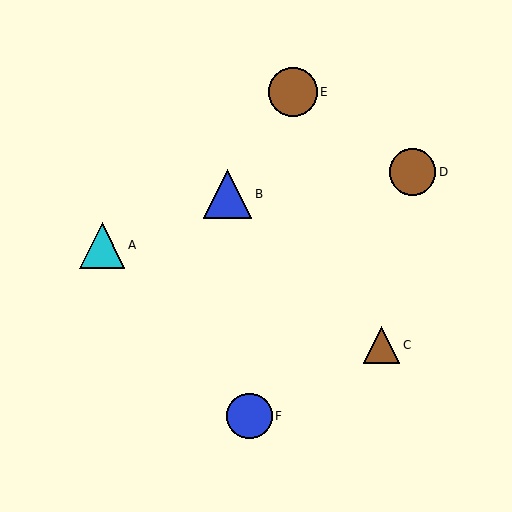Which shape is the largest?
The brown circle (labeled E) is the largest.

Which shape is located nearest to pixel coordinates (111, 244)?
The cyan triangle (labeled A) at (102, 245) is nearest to that location.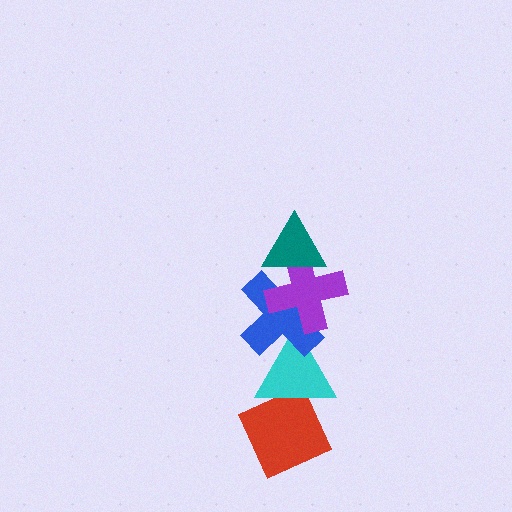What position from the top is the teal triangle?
The teal triangle is 1st from the top.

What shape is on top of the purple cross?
The teal triangle is on top of the purple cross.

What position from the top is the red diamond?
The red diamond is 5th from the top.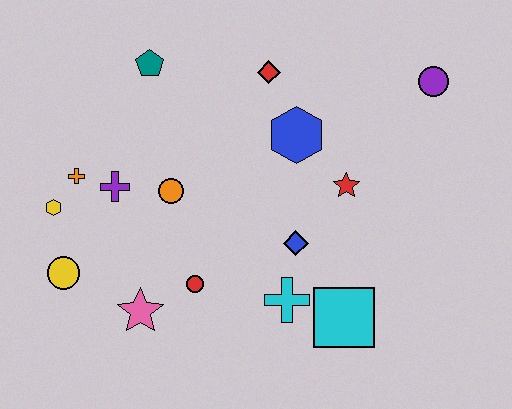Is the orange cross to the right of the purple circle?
No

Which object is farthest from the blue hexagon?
The yellow circle is farthest from the blue hexagon.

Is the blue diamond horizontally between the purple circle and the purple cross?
Yes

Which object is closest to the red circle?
The pink star is closest to the red circle.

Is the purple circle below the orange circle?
No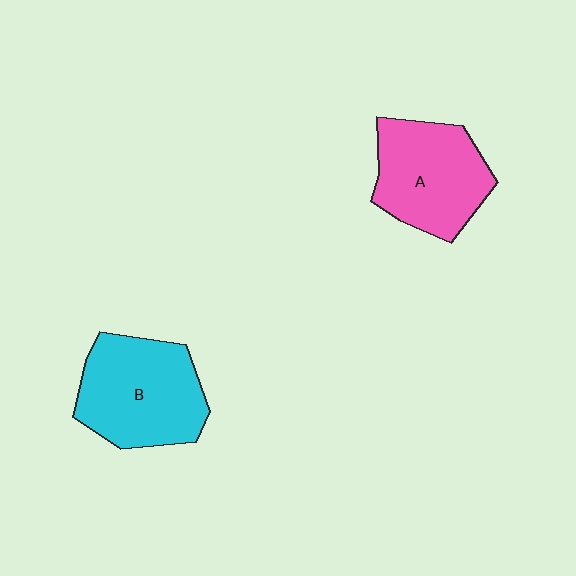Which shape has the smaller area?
Shape A (pink).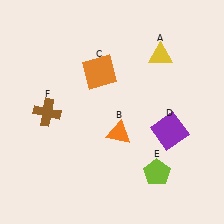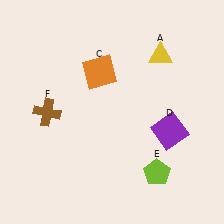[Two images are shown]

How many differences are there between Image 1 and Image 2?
There is 1 difference between the two images.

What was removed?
The orange triangle (B) was removed in Image 2.